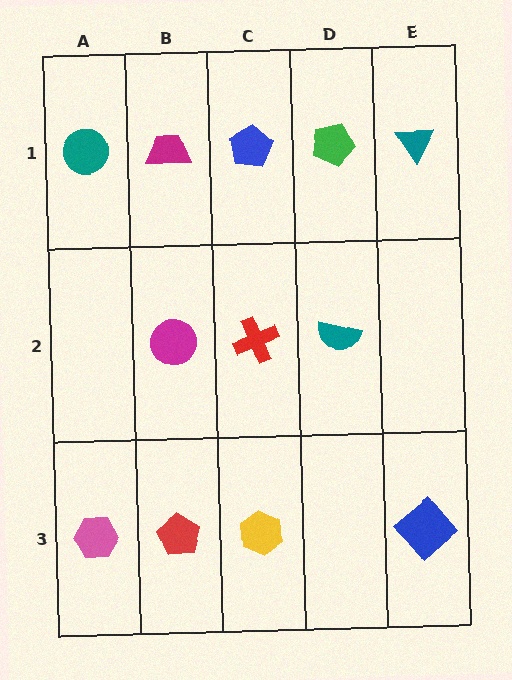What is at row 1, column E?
A teal triangle.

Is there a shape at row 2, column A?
No, that cell is empty.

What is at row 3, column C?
A yellow hexagon.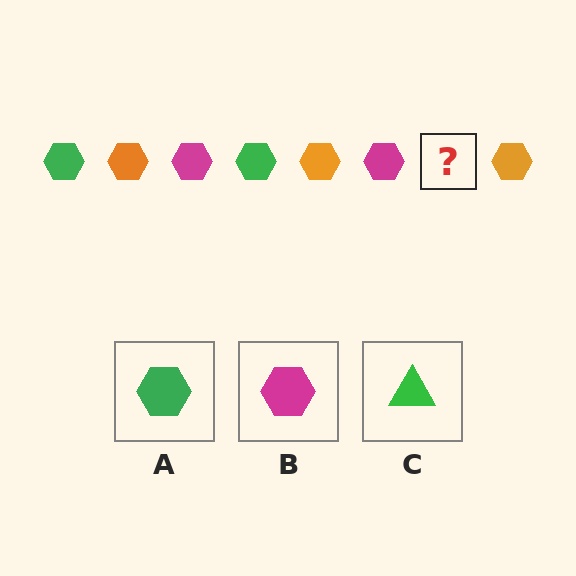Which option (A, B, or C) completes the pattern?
A.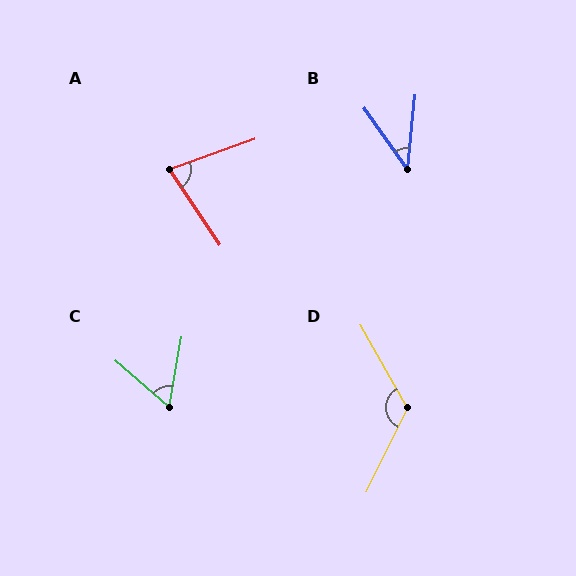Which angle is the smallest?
B, at approximately 41 degrees.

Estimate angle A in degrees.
Approximately 76 degrees.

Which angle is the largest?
D, at approximately 124 degrees.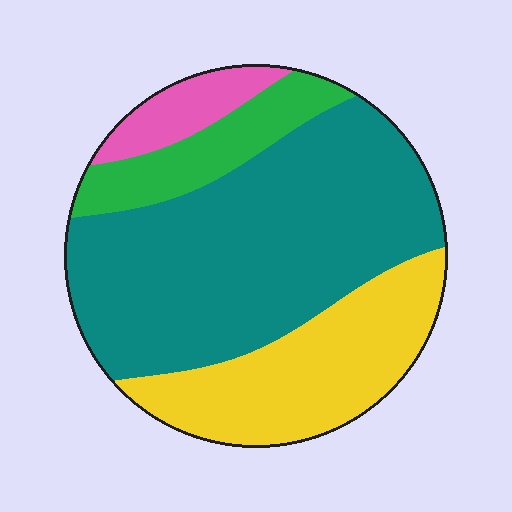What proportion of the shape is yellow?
Yellow covers roughly 25% of the shape.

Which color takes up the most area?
Teal, at roughly 55%.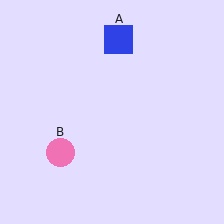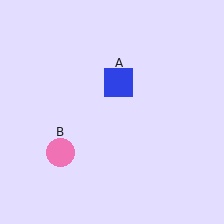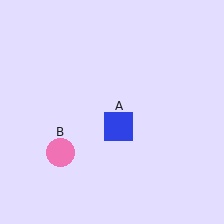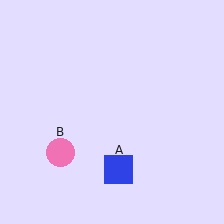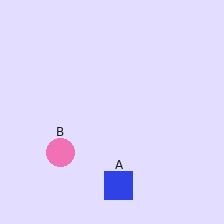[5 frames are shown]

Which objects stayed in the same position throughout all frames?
Pink circle (object B) remained stationary.